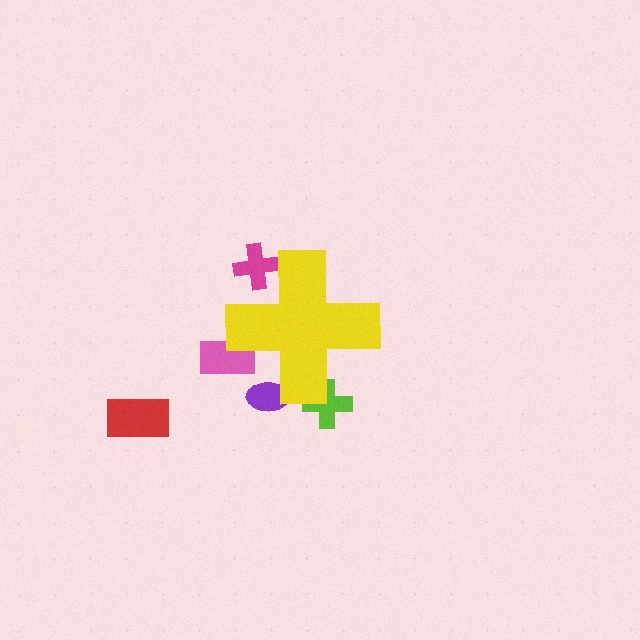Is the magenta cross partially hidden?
Yes, the magenta cross is partially hidden behind the yellow cross.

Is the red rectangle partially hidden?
No, the red rectangle is fully visible.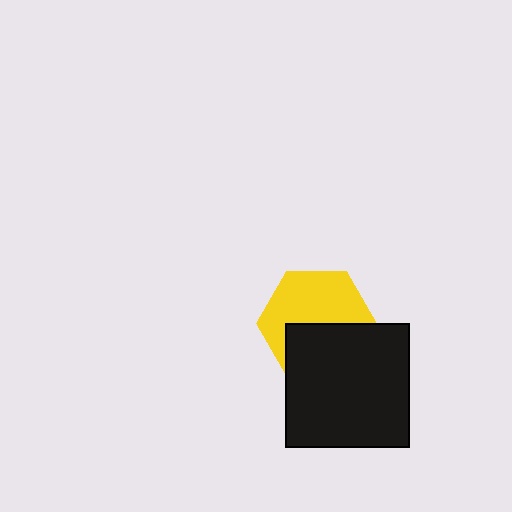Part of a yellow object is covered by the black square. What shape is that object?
It is a hexagon.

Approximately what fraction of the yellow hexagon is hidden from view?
Roughly 42% of the yellow hexagon is hidden behind the black square.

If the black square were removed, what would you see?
You would see the complete yellow hexagon.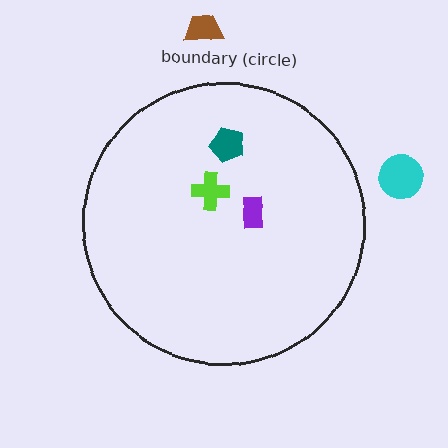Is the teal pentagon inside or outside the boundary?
Inside.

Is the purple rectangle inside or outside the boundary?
Inside.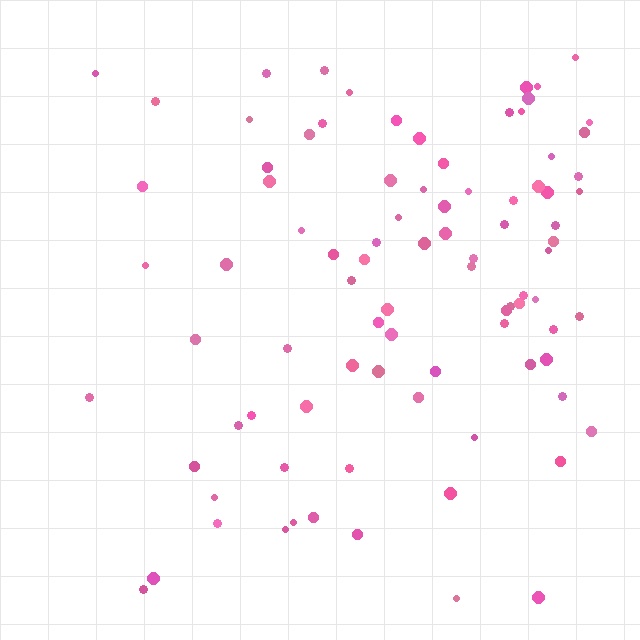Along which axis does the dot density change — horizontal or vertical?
Horizontal.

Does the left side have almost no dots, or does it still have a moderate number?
Still a moderate number, just noticeably fewer than the right.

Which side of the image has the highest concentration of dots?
The right.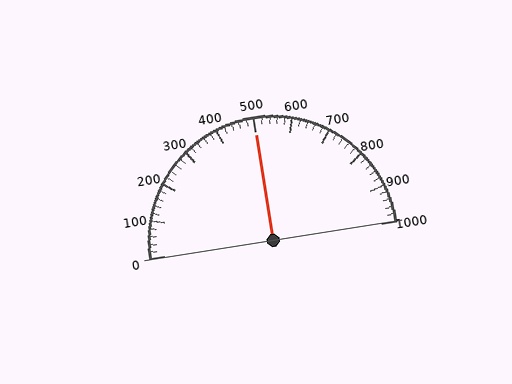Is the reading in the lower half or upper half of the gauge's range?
The reading is in the upper half of the range (0 to 1000).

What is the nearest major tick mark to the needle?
The nearest major tick mark is 500.